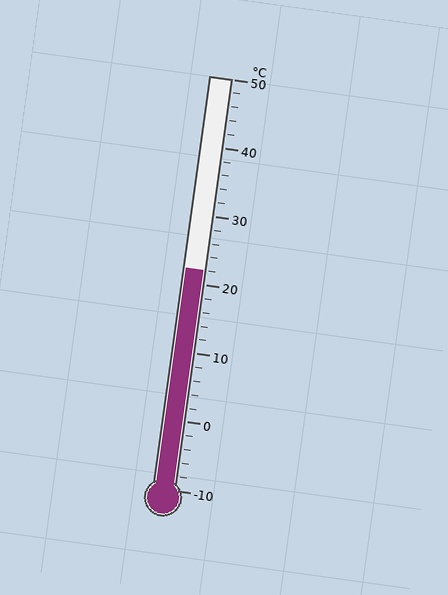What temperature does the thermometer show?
The thermometer shows approximately 22°C.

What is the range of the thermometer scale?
The thermometer scale ranges from -10°C to 50°C.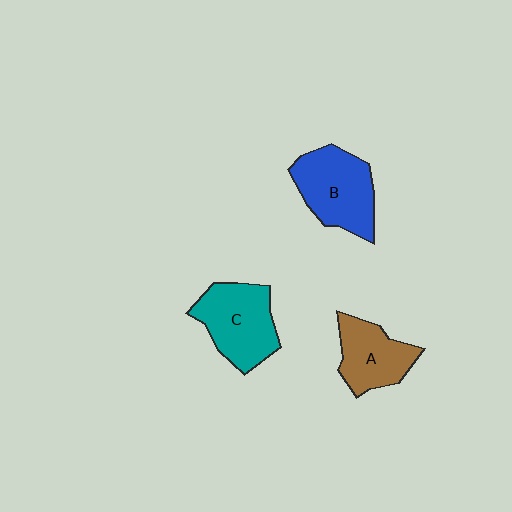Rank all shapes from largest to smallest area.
From largest to smallest: B (blue), C (teal), A (brown).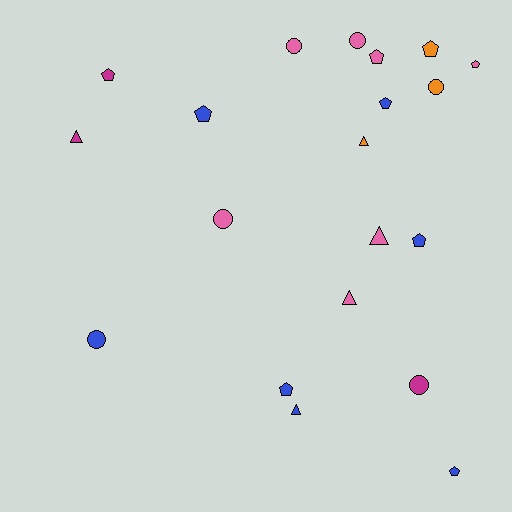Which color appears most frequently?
Blue, with 7 objects.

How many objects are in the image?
There are 20 objects.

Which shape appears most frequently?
Pentagon, with 9 objects.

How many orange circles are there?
There is 1 orange circle.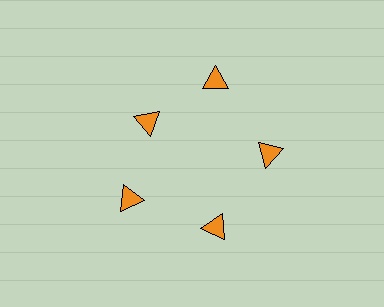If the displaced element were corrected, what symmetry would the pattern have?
It would have 5-fold rotational symmetry — the pattern would map onto itself every 72 degrees.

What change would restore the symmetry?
The symmetry would be restored by moving it outward, back onto the ring so that all 5 triangles sit at equal angles and equal distance from the center.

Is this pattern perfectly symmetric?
No. The 5 orange triangles are arranged in a ring, but one element near the 10 o'clock position is pulled inward toward the center, breaking the 5-fold rotational symmetry.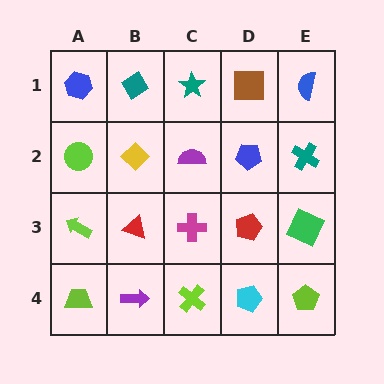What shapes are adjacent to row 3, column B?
A yellow diamond (row 2, column B), a purple arrow (row 4, column B), a lime arrow (row 3, column A), a magenta cross (row 3, column C).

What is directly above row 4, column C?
A magenta cross.